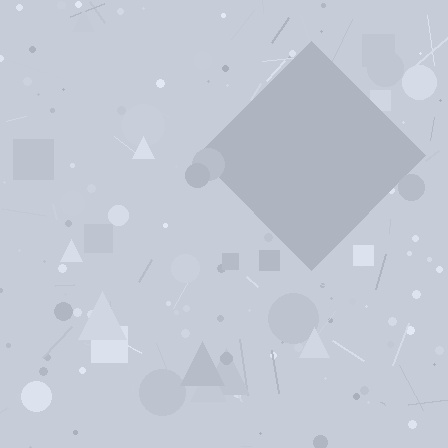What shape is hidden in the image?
A diamond is hidden in the image.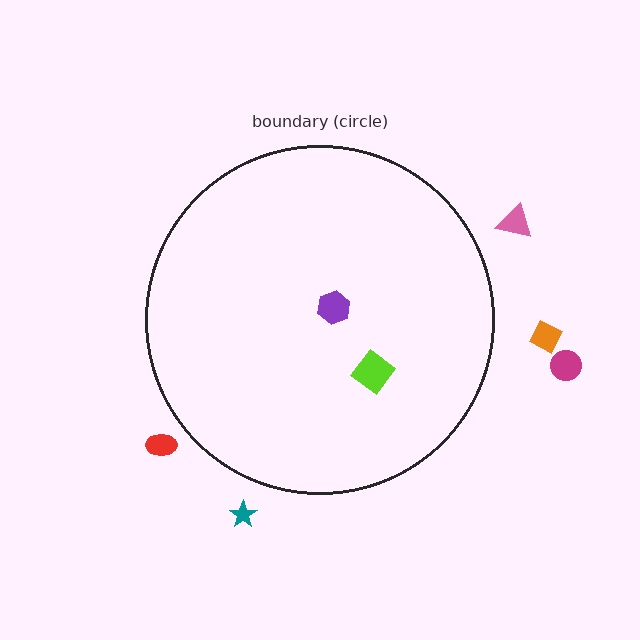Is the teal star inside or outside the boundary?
Outside.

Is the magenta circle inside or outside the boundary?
Outside.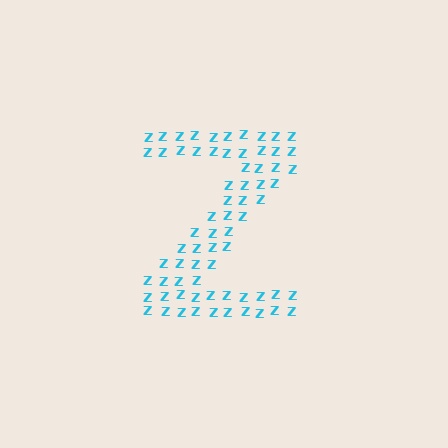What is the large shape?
The large shape is the letter Z.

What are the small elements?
The small elements are letter Z's.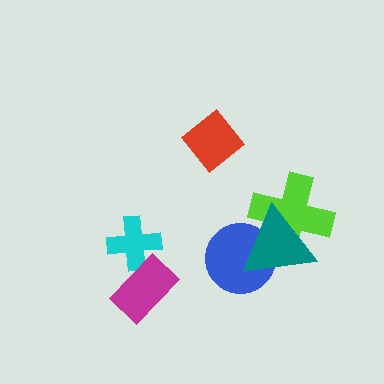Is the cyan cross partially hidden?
Yes, it is partially covered by another shape.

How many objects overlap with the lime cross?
2 objects overlap with the lime cross.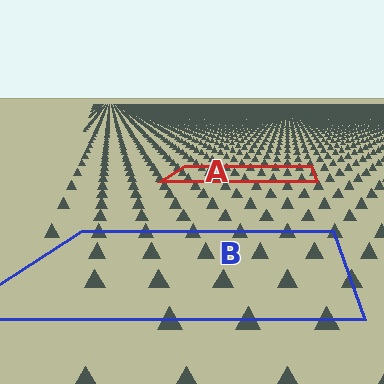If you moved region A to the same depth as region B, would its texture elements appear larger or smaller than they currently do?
They would appear larger. At a closer depth, the same texture elements are projected at a bigger on-screen size.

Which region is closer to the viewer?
Region B is closer. The texture elements there are larger and more spread out.